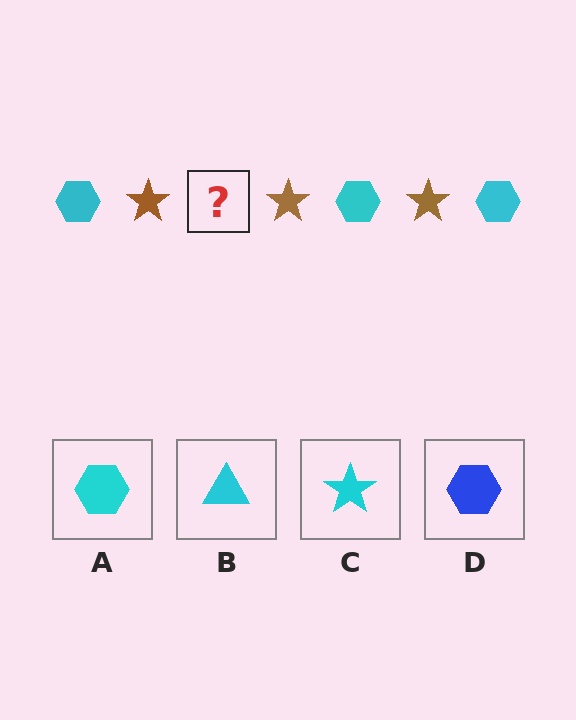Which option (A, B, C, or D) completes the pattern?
A.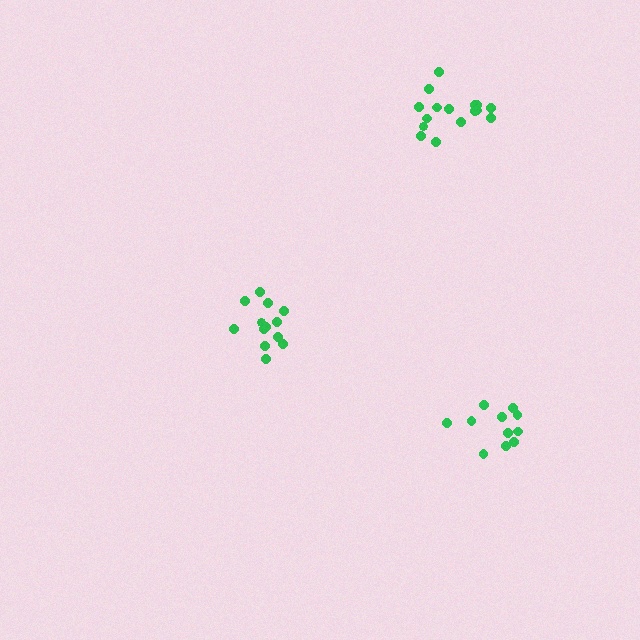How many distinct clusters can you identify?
There are 3 distinct clusters.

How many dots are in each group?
Group 1: 13 dots, Group 2: 11 dots, Group 3: 16 dots (40 total).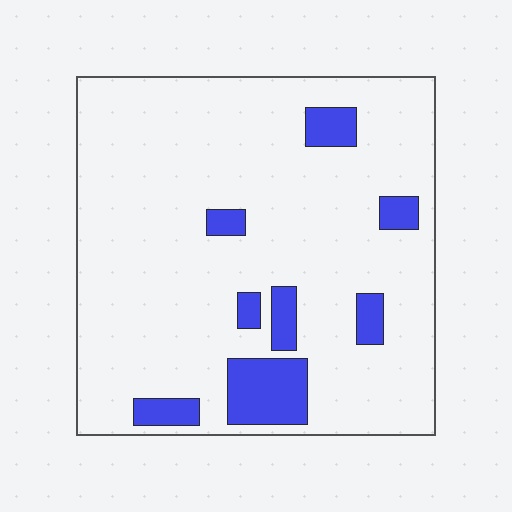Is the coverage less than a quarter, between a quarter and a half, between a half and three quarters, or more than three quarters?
Less than a quarter.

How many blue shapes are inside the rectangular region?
8.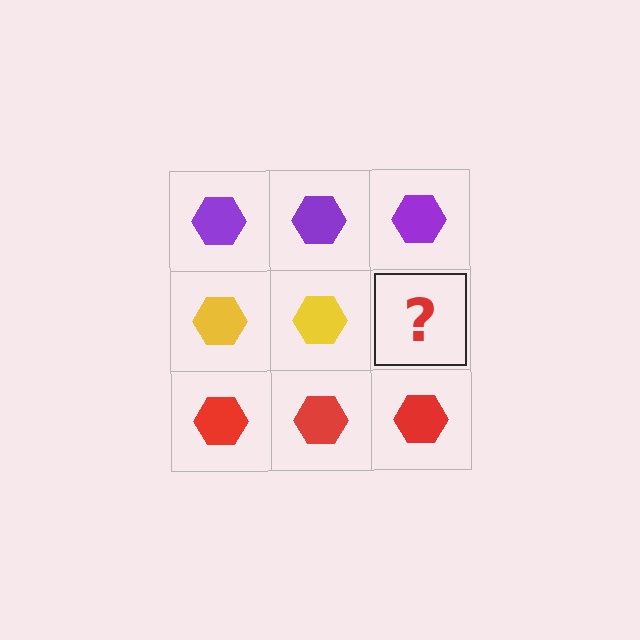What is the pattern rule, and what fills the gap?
The rule is that each row has a consistent color. The gap should be filled with a yellow hexagon.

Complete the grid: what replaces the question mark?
The question mark should be replaced with a yellow hexagon.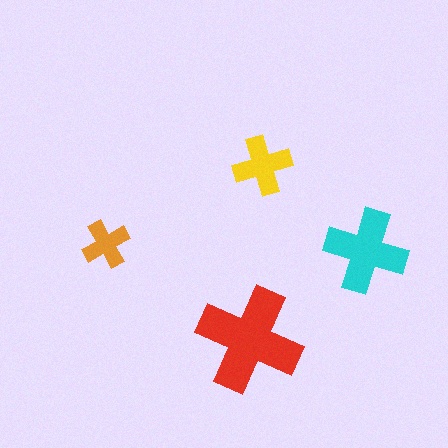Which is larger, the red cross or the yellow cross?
The red one.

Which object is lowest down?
The red cross is bottommost.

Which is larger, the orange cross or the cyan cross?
The cyan one.